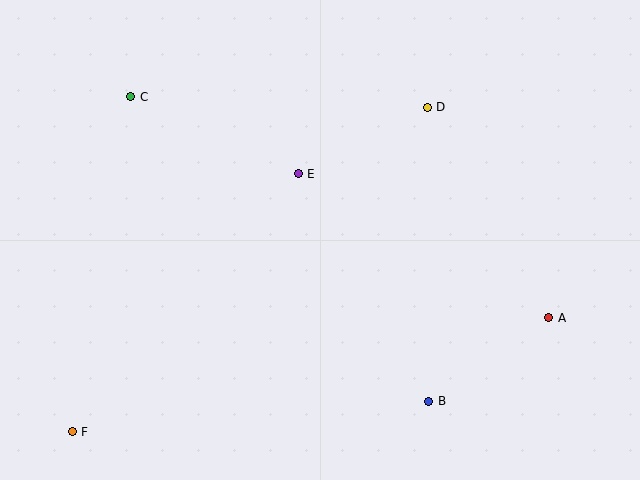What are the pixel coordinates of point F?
Point F is at (72, 432).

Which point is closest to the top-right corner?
Point D is closest to the top-right corner.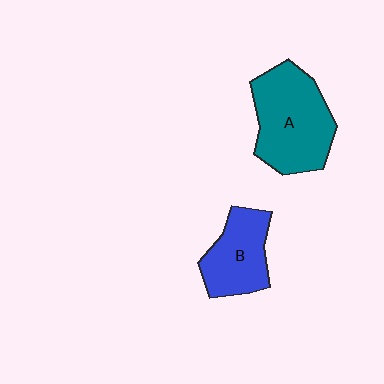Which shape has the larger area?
Shape A (teal).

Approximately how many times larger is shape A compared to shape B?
Approximately 1.5 times.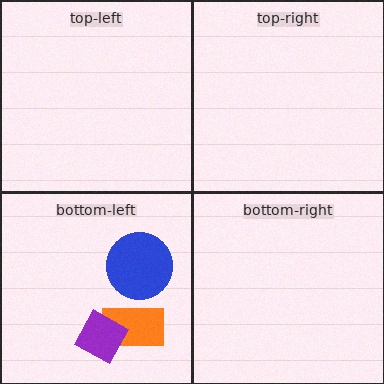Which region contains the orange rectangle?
The bottom-left region.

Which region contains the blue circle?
The bottom-left region.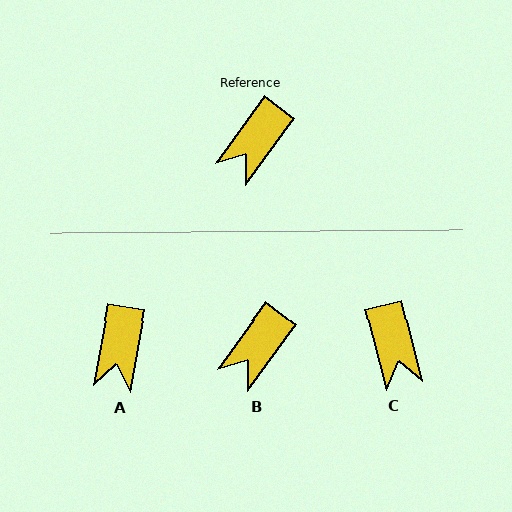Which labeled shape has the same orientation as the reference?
B.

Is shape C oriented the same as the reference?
No, it is off by about 51 degrees.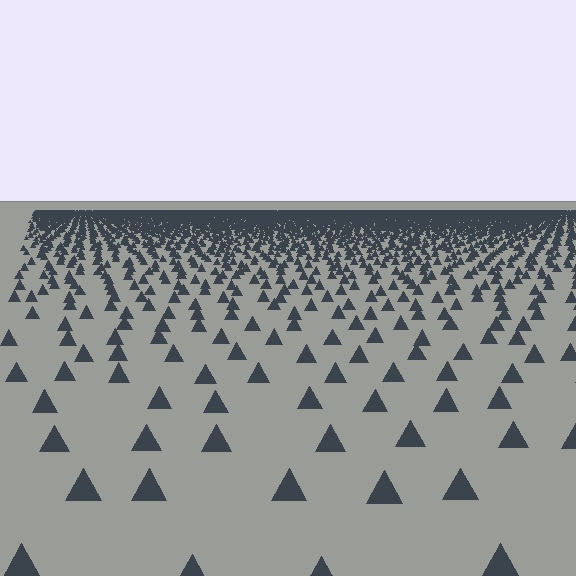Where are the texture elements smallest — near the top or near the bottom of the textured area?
Near the top.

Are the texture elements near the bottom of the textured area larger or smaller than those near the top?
Larger. Near the bottom, elements are closer to the viewer and appear at a bigger on-screen size.